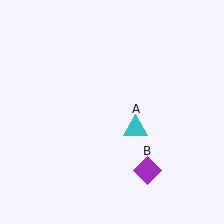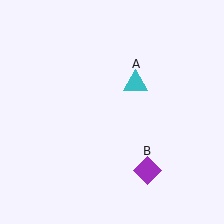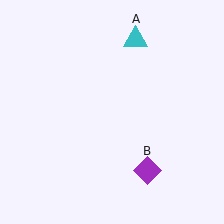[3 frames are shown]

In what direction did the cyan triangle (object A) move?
The cyan triangle (object A) moved up.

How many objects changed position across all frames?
1 object changed position: cyan triangle (object A).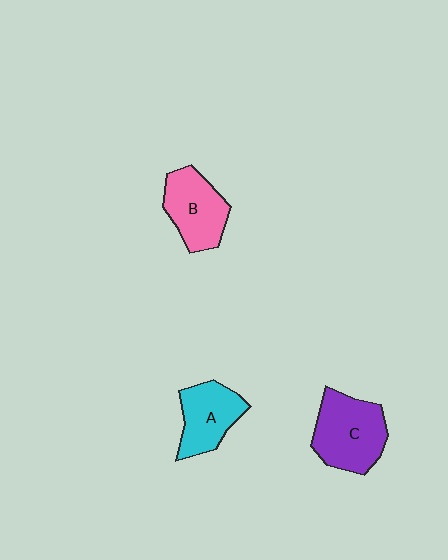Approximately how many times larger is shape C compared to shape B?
Approximately 1.2 times.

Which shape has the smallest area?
Shape A (cyan).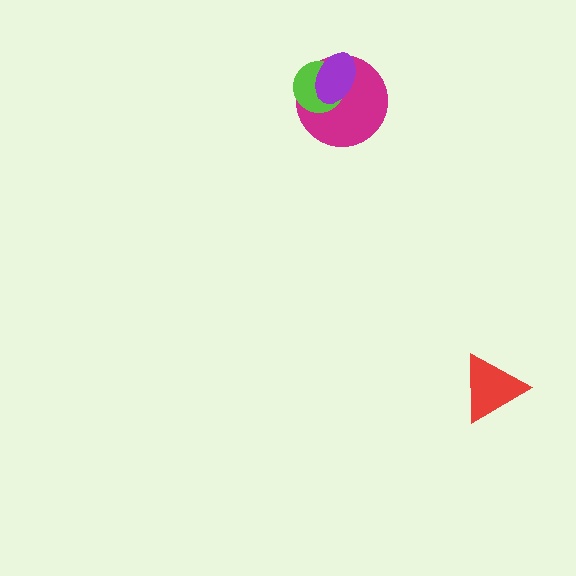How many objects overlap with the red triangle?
0 objects overlap with the red triangle.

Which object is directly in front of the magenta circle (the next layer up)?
The lime circle is directly in front of the magenta circle.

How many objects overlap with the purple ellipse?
2 objects overlap with the purple ellipse.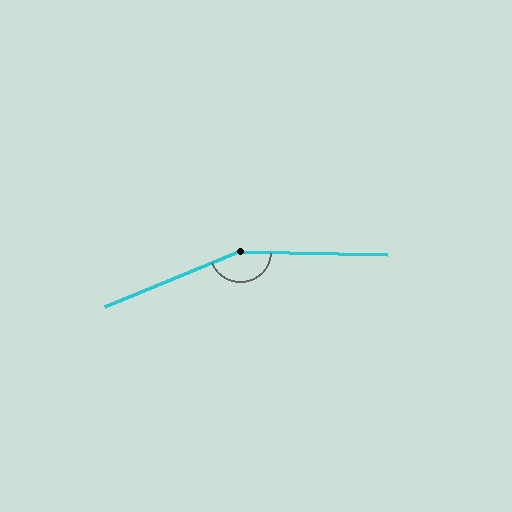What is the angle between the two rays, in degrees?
Approximately 156 degrees.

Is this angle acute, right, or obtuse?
It is obtuse.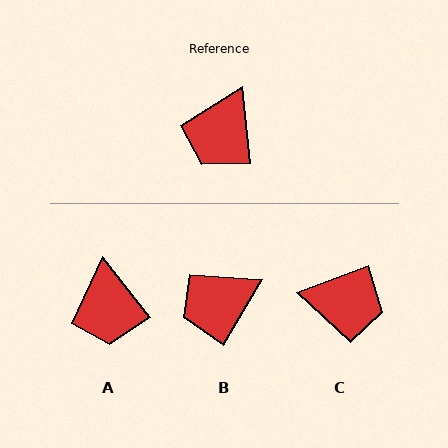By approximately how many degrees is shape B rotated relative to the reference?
Approximately 37 degrees clockwise.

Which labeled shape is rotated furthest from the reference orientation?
C, about 105 degrees away.